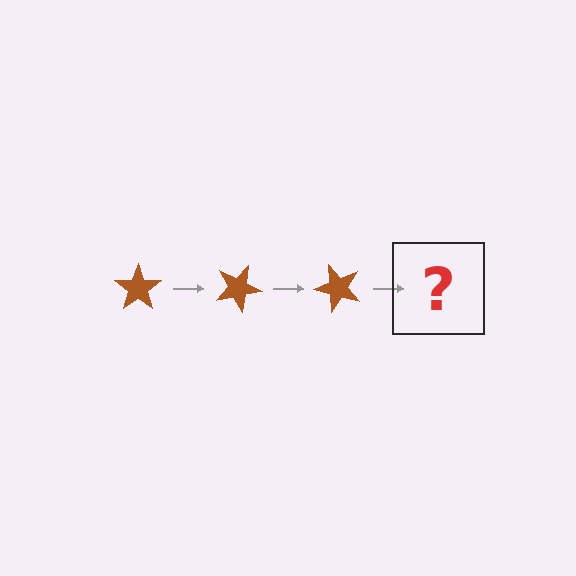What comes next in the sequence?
The next element should be a brown star rotated 75 degrees.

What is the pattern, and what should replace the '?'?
The pattern is that the star rotates 25 degrees each step. The '?' should be a brown star rotated 75 degrees.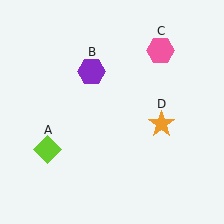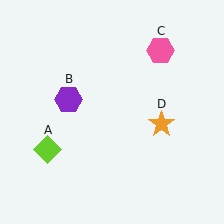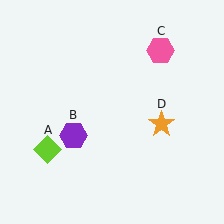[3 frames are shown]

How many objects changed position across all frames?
1 object changed position: purple hexagon (object B).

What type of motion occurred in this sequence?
The purple hexagon (object B) rotated counterclockwise around the center of the scene.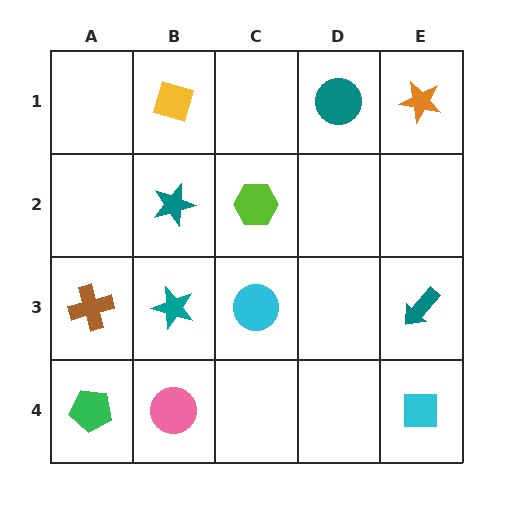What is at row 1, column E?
An orange star.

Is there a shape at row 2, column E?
No, that cell is empty.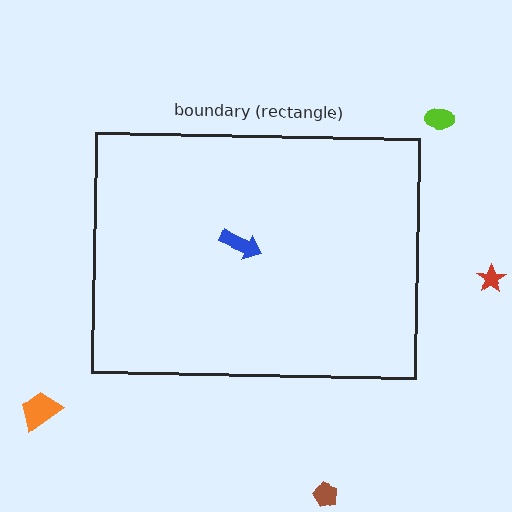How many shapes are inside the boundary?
1 inside, 4 outside.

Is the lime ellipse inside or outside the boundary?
Outside.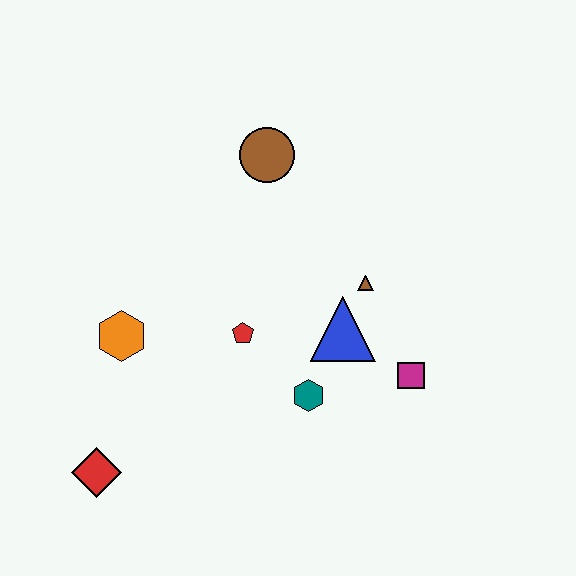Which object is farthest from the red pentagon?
The red diamond is farthest from the red pentagon.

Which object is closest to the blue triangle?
The brown triangle is closest to the blue triangle.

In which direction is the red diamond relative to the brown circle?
The red diamond is below the brown circle.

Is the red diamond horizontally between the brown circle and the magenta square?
No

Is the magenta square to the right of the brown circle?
Yes